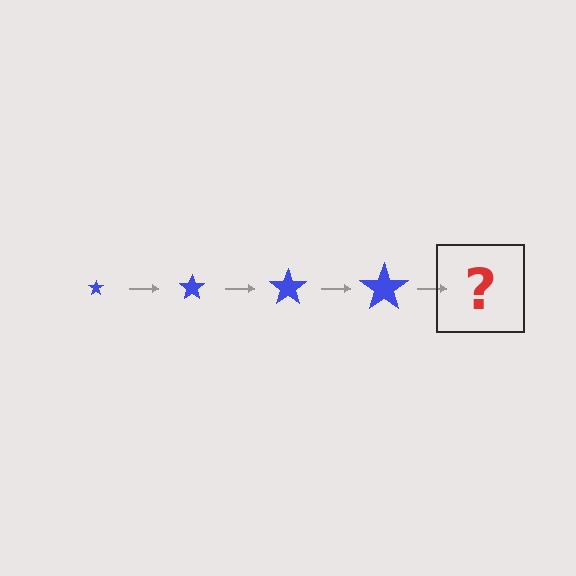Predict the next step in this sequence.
The next step is a blue star, larger than the previous one.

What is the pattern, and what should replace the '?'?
The pattern is that the star gets progressively larger each step. The '?' should be a blue star, larger than the previous one.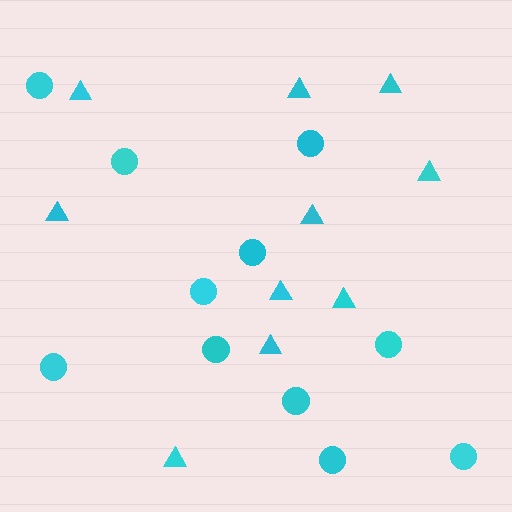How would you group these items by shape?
There are 2 groups: one group of triangles (10) and one group of circles (11).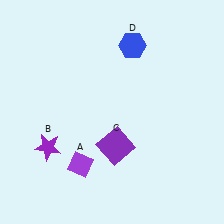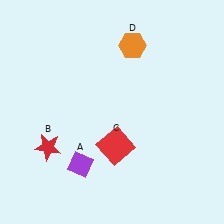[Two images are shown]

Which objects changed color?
B changed from purple to red. C changed from purple to red. D changed from blue to orange.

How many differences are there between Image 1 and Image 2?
There are 3 differences between the two images.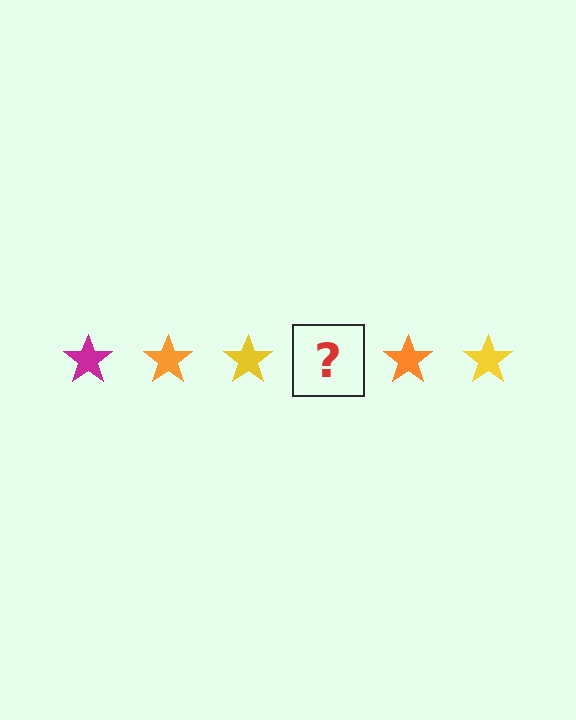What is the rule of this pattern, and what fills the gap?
The rule is that the pattern cycles through magenta, orange, yellow stars. The gap should be filled with a magenta star.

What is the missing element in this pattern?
The missing element is a magenta star.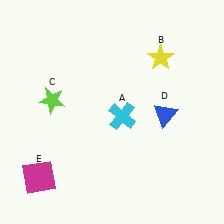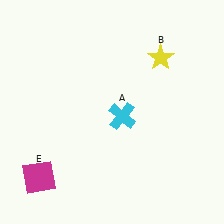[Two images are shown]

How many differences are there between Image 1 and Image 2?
There are 2 differences between the two images.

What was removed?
The blue triangle (D), the lime star (C) were removed in Image 2.